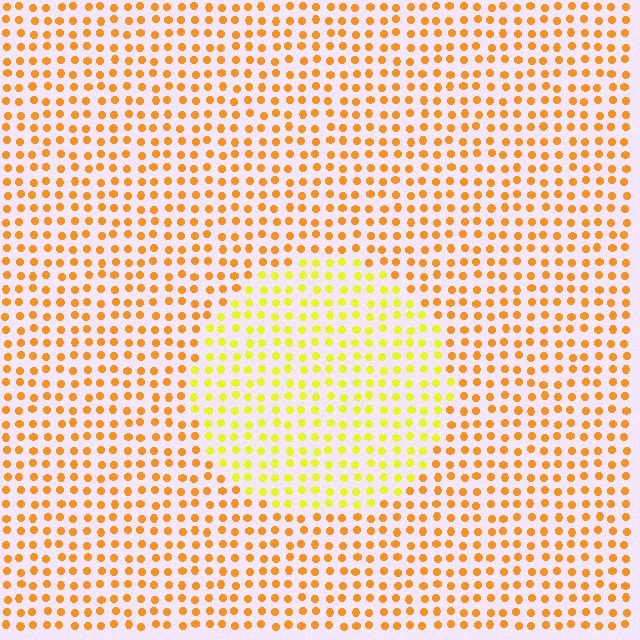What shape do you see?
I see a circle.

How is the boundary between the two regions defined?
The boundary is defined purely by a slight shift in hue (about 34 degrees). Spacing, size, and orientation are identical on both sides.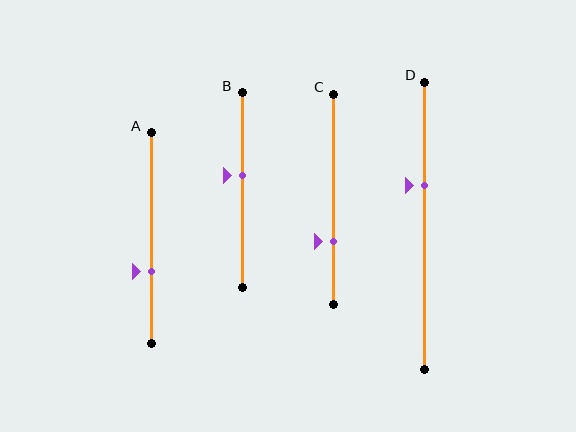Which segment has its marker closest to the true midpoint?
Segment B has its marker closest to the true midpoint.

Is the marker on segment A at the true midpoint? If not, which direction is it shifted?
No, the marker on segment A is shifted downward by about 16% of the segment length.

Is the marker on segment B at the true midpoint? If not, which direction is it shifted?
No, the marker on segment B is shifted upward by about 8% of the segment length.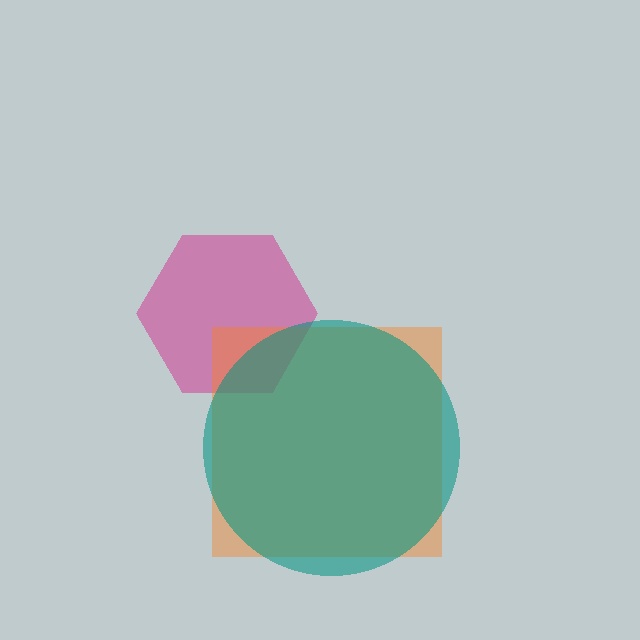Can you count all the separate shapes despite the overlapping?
Yes, there are 3 separate shapes.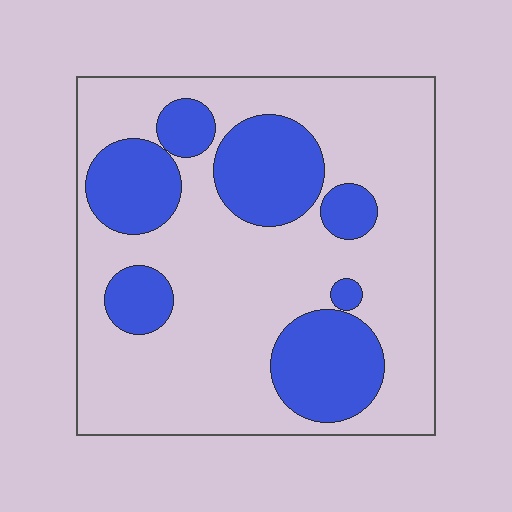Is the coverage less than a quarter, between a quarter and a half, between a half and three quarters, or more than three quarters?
Between a quarter and a half.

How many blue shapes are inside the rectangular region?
7.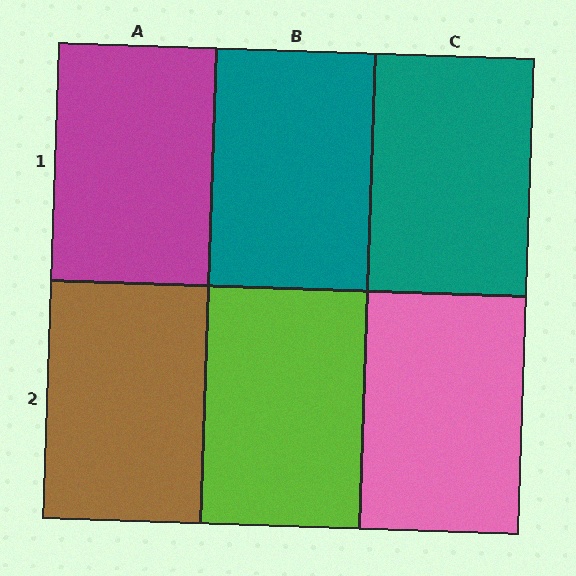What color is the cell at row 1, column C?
Teal.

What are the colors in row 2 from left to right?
Brown, lime, pink.